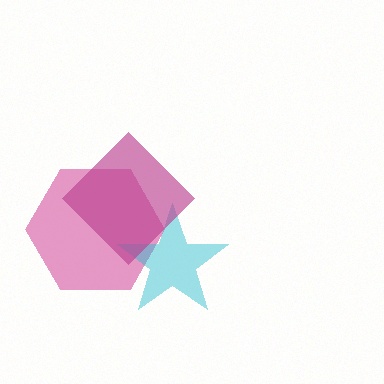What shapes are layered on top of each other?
The layered shapes are: a pink hexagon, a cyan star, a magenta diamond.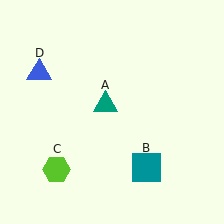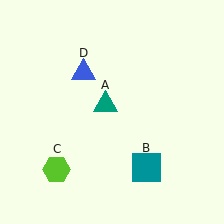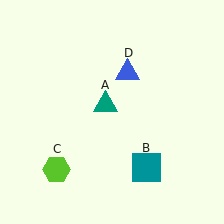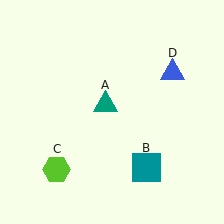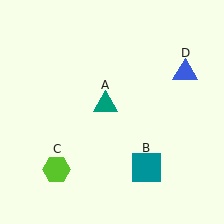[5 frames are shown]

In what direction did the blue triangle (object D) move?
The blue triangle (object D) moved right.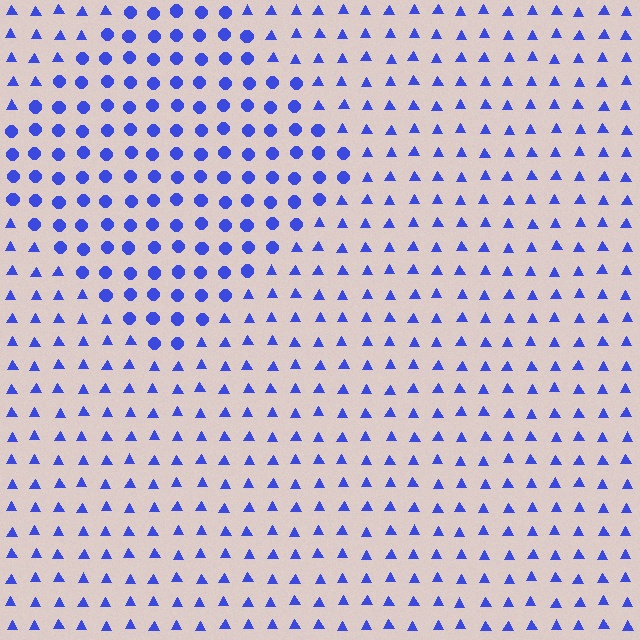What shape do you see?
I see a diamond.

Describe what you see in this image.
The image is filled with small blue elements arranged in a uniform grid. A diamond-shaped region contains circles, while the surrounding area contains triangles. The boundary is defined purely by the change in element shape.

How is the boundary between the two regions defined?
The boundary is defined by a change in element shape: circles inside vs. triangles outside. All elements share the same color and spacing.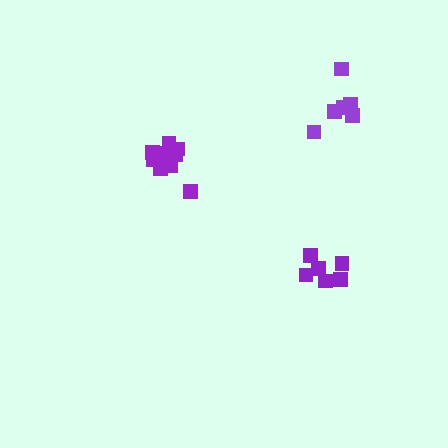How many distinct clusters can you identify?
There are 3 distinct clusters.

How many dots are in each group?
Group 1: 12 dots, Group 2: 6 dots, Group 3: 6 dots (24 total).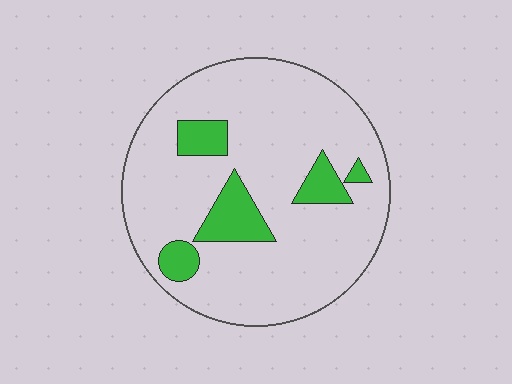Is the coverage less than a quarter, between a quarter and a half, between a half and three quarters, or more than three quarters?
Less than a quarter.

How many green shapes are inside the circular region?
5.